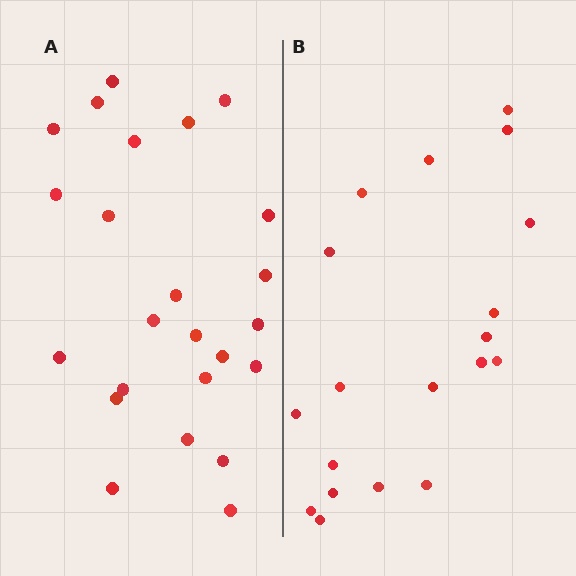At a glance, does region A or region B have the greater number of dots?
Region A (the left region) has more dots.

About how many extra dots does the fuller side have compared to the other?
Region A has about 5 more dots than region B.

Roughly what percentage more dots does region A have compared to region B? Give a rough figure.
About 25% more.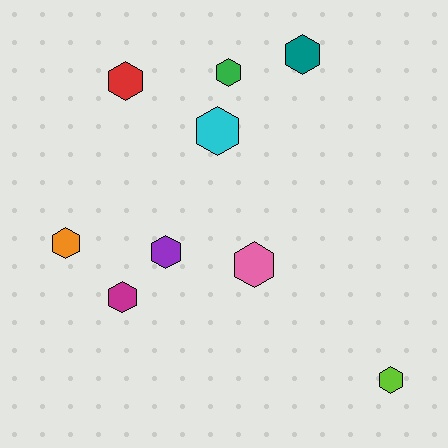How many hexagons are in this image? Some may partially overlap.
There are 9 hexagons.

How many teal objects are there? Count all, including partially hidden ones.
There is 1 teal object.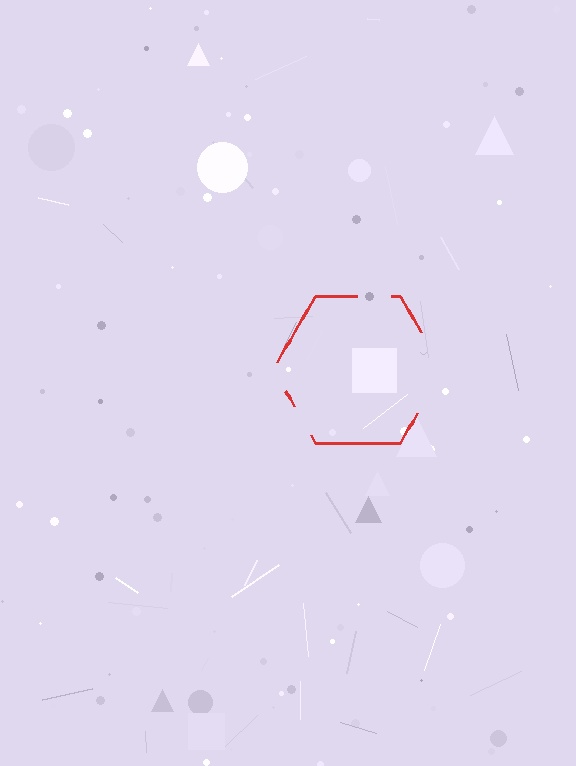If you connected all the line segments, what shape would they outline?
They would outline a hexagon.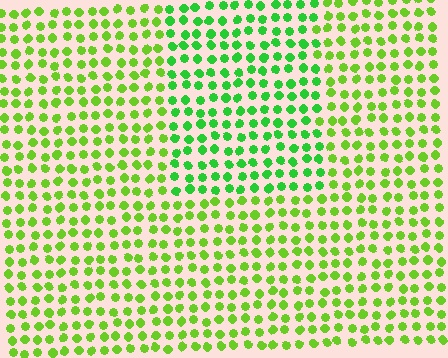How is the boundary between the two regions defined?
The boundary is defined purely by a slight shift in hue (about 30 degrees). Spacing, size, and orientation are identical on both sides.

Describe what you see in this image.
The image is filled with small lime elements in a uniform arrangement. A rectangle-shaped region is visible where the elements are tinted to a slightly different hue, forming a subtle color boundary.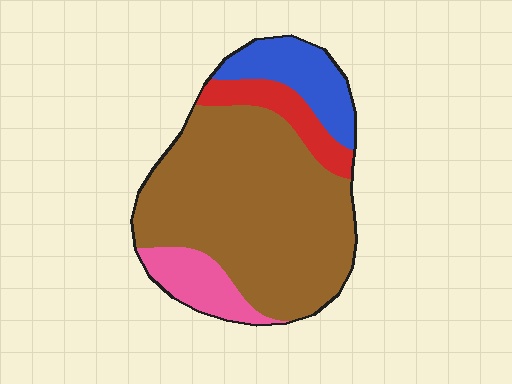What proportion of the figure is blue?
Blue takes up less than a sixth of the figure.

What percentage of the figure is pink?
Pink takes up less than a quarter of the figure.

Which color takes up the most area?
Brown, at roughly 65%.